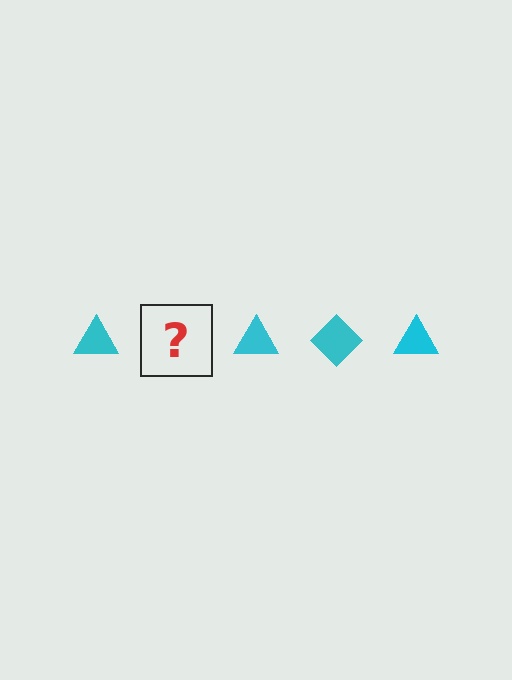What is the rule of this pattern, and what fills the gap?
The rule is that the pattern cycles through triangle, diamond shapes in cyan. The gap should be filled with a cyan diamond.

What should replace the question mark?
The question mark should be replaced with a cyan diamond.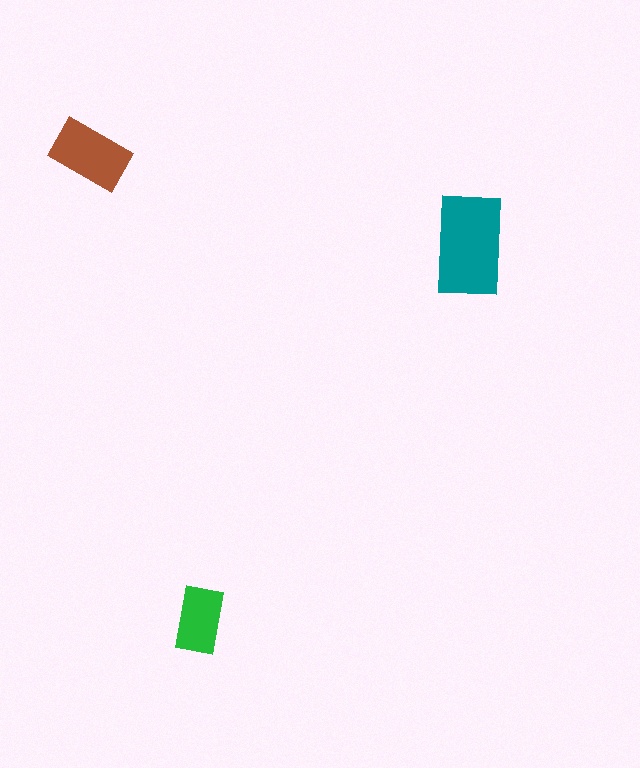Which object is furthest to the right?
The teal rectangle is rightmost.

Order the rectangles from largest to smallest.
the teal one, the brown one, the green one.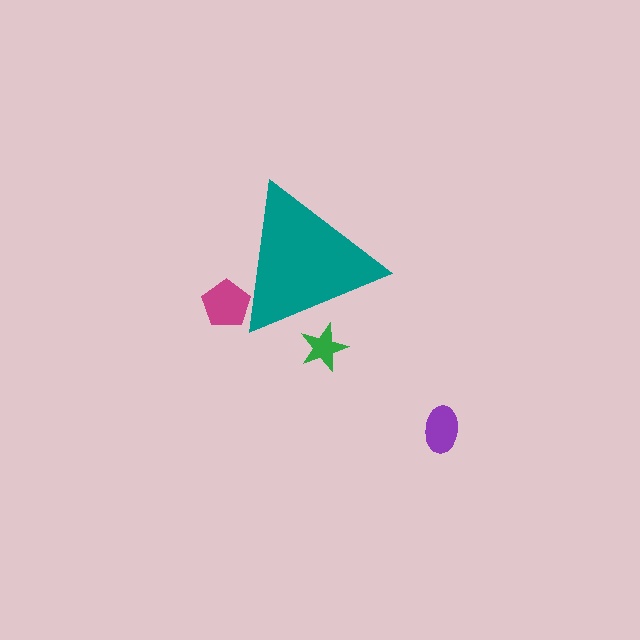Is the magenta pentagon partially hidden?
Yes, the magenta pentagon is partially hidden behind the teal triangle.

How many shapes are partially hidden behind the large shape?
2 shapes are partially hidden.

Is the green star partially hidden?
Yes, the green star is partially hidden behind the teal triangle.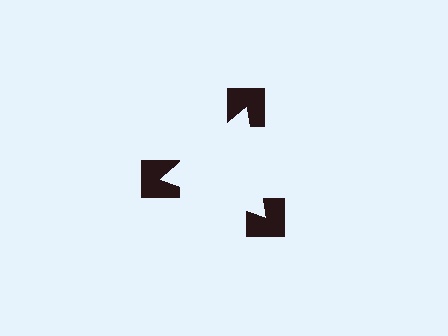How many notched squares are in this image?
There are 3 — one at each vertex of the illusory triangle.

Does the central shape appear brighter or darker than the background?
It typically appears slightly brighter than the background, even though no actual brightness change is drawn.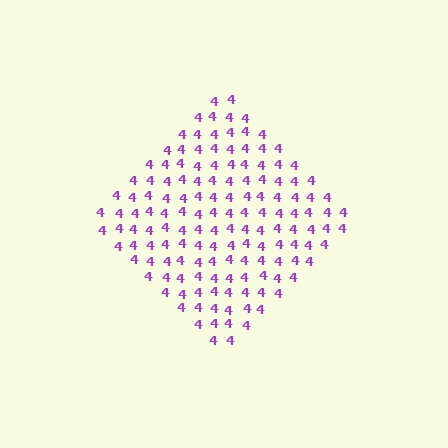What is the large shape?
The large shape is a diamond.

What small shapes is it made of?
It is made of small digit 4's.